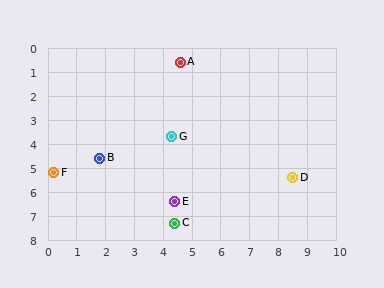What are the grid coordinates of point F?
Point F is at approximately (0.2, 5.2).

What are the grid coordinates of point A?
Point A is at approximately (4.6, 0.6).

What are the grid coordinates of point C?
Point C is at approximately (4.4, 7.3).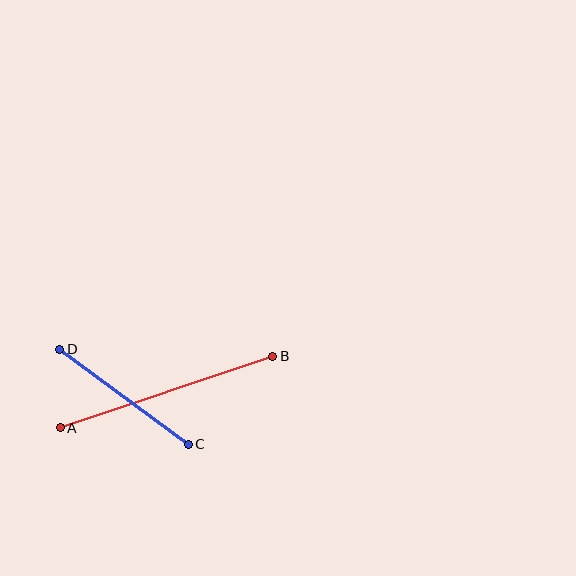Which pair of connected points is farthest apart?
Points A and B are farthest apart.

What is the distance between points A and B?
The distance is approximately 224 pixels.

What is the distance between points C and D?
The distance is approximately 160 pixels.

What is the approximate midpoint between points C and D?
The midpoint is at approximately (124, 397) pixels.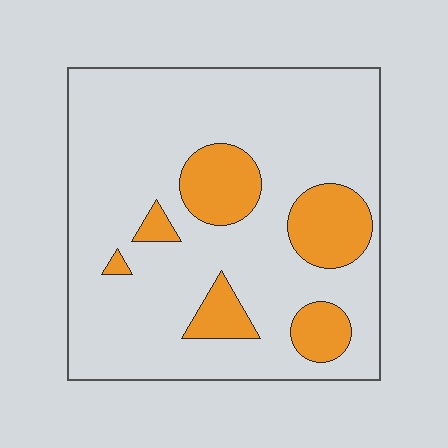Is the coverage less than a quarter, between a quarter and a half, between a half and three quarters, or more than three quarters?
Less than a quarter.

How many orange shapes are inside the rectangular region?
6.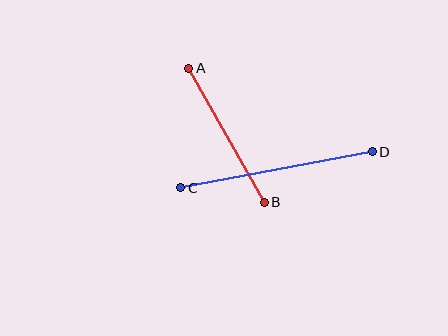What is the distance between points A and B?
The distance is approximately 154 pixels.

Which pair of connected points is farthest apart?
Points C and D are farthest apart.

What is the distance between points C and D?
The distance is approximately 195 pixels.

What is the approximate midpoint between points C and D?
The midpoint is at approximately (277, 170) pixels.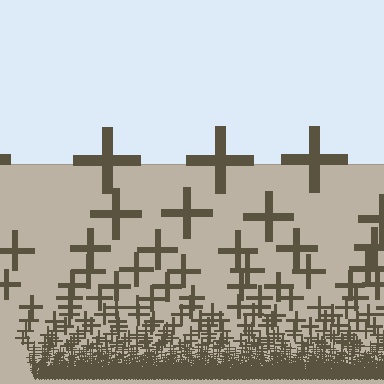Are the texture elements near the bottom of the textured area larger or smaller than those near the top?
Smaller. The gradient is inverted — elements near the bottom are smaller and denser.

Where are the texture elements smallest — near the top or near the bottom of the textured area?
Near the bottom.